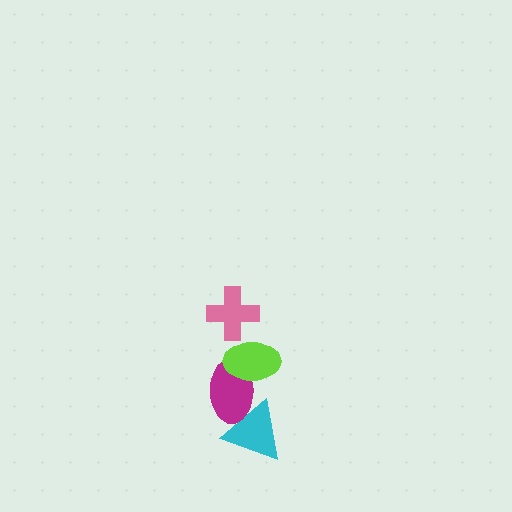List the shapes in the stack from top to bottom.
From top to bottom: the pink cross, the lime ellipse, the magenta ellipse, the cyan triangle.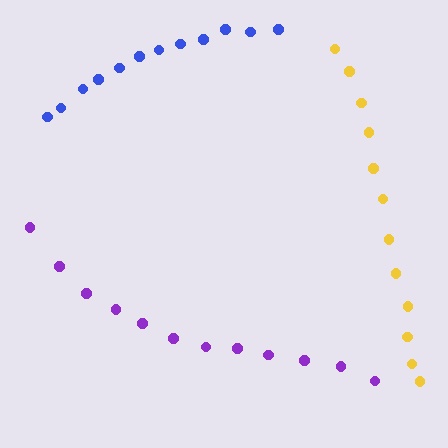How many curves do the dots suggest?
There are 3 distinct paths.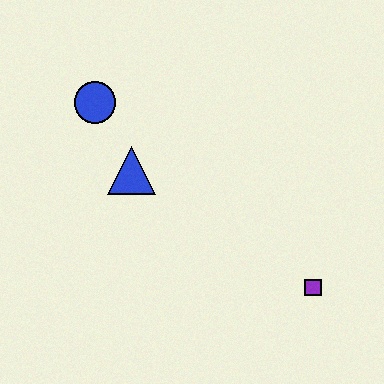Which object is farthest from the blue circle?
The purple square is farthest from the blue circle.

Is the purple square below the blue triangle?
Yes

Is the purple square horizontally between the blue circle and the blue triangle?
No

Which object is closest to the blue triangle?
The blue circle is closest to the blue triangle.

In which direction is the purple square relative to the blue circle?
The purple square is to the right of the blue circle.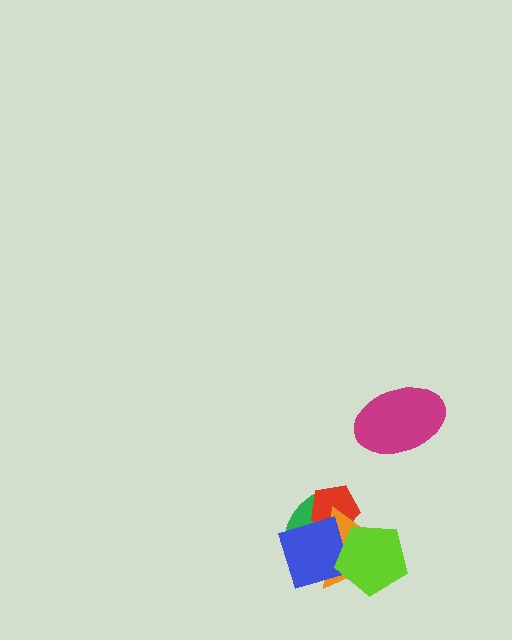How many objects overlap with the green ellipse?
4 objects overlap with the green ellipse.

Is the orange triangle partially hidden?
Yes, it is partially covered by another shape.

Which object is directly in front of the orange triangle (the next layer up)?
The blue diamond is directly in front of the orange triangle.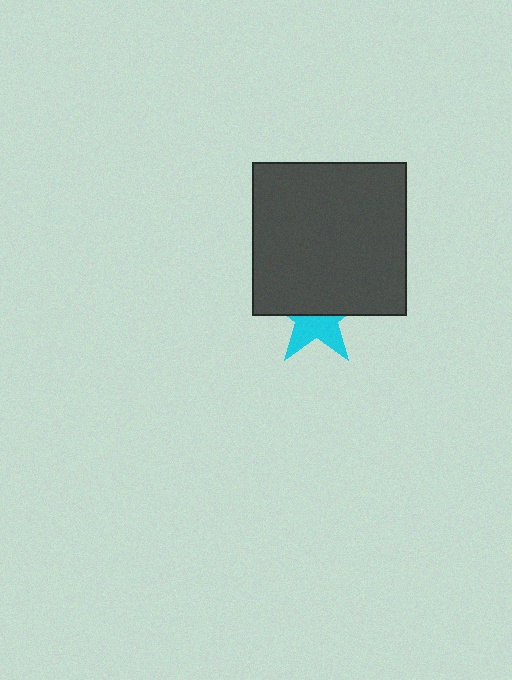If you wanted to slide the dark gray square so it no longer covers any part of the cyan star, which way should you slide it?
Slide it up — that is the most direct way to separate the two shapes.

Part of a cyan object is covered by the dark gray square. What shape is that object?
It is a star.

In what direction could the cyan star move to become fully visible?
The cyan star could move down. That would shift it out from behind the dark gray square entirely.